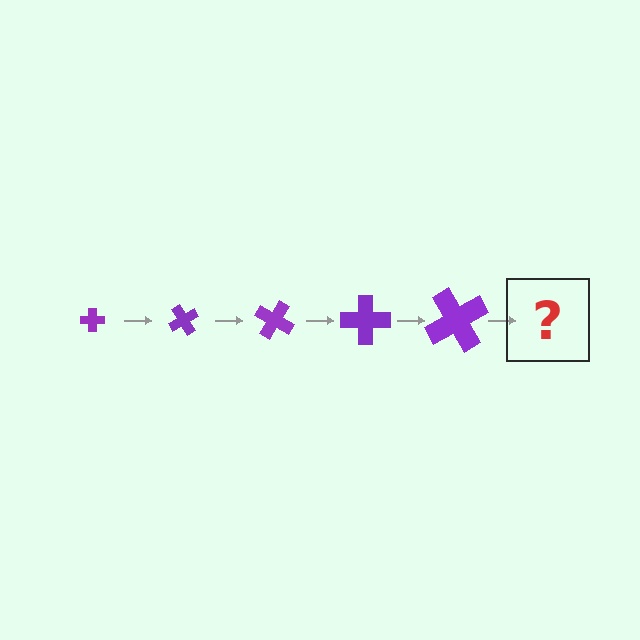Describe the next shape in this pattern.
It should be a cross, larger than the previous one and rotated 300 degrees from the start.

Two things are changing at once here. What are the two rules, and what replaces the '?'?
The two rules are that the cross grows larger each step and it rotates 60 degrees each step. The '?' should be a cross, larger than the previous one and rotated 300 degrees from the start.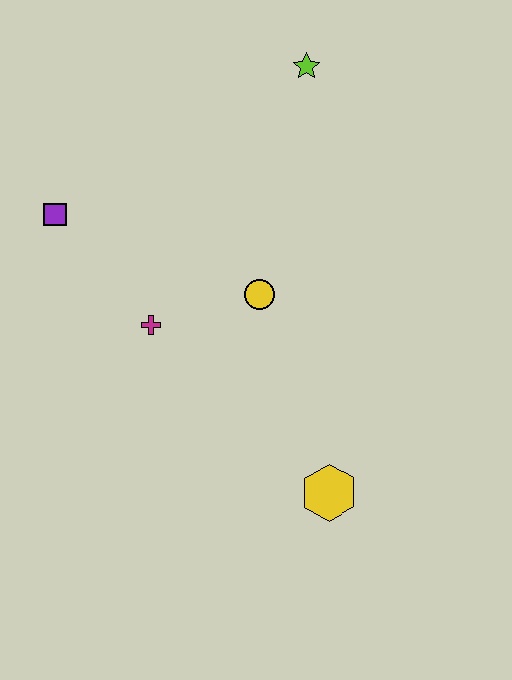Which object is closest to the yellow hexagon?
The yellow circle is closest to the yellow hexagon.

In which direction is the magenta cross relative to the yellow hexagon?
The magenta cross is to the left of the yellow hexagon.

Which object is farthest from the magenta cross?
The lime star is farthest from the magenta cross.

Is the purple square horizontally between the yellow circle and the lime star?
No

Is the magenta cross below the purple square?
Yes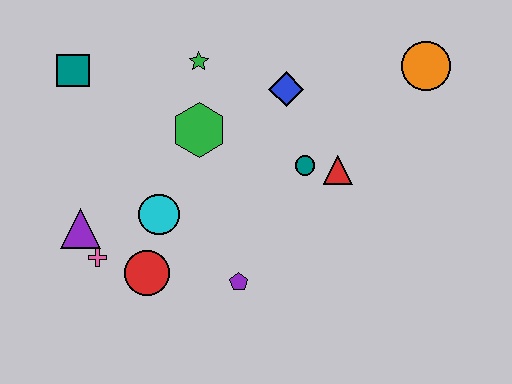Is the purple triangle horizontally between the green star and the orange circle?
No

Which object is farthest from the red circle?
The orange circle is farthest from the red circle.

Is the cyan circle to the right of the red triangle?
No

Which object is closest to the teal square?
The green star is closest to the teal square.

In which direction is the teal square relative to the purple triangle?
The teal square is above the purple triangle.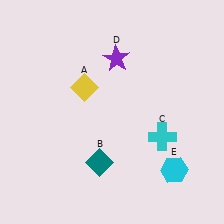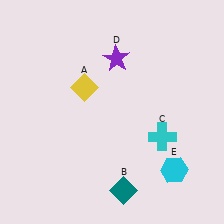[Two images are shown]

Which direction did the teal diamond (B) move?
The teal diamond (B) moved down.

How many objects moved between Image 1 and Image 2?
1 object moved between the two images.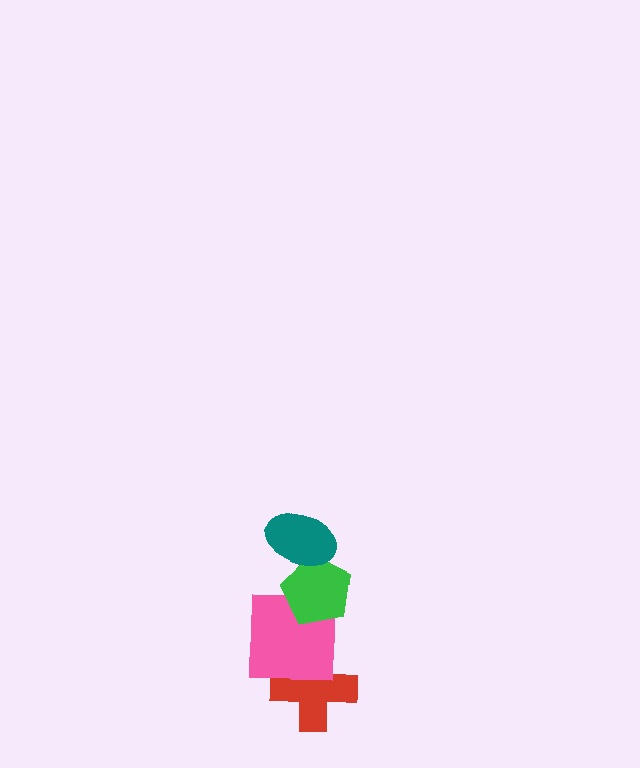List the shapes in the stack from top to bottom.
From top to bottom: the teal ellipse, the green pentagon, the pink square, the red cross.